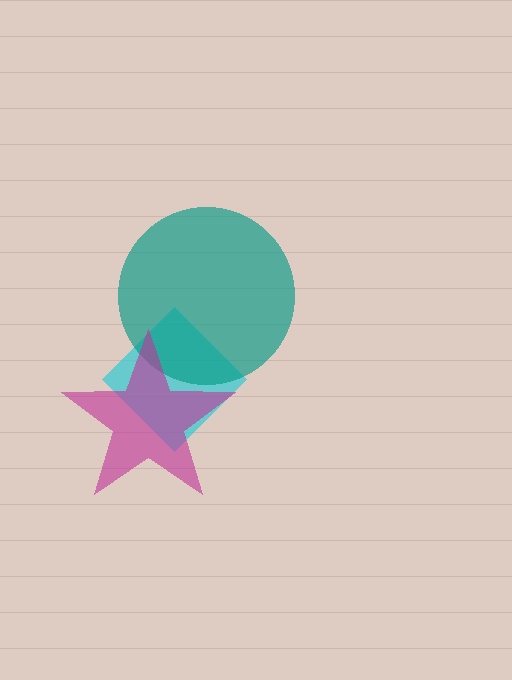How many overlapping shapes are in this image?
There are 3 overlapping shapes in the image.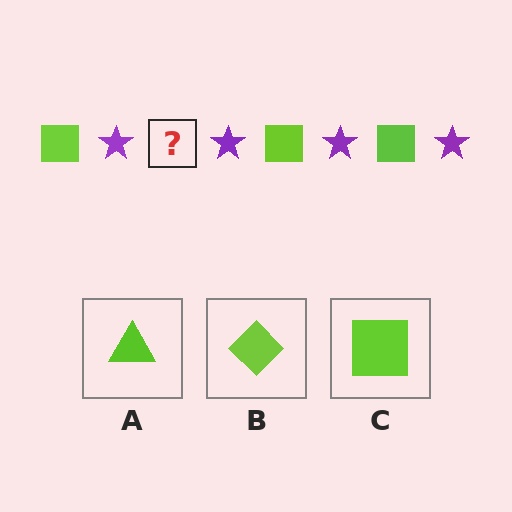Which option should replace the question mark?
Option C.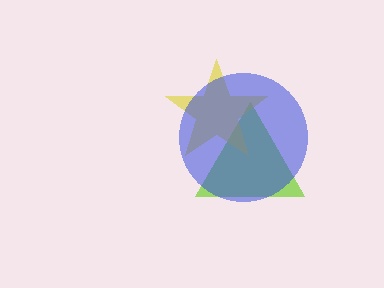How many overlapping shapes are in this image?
There are 3 overlapping shapes in the image.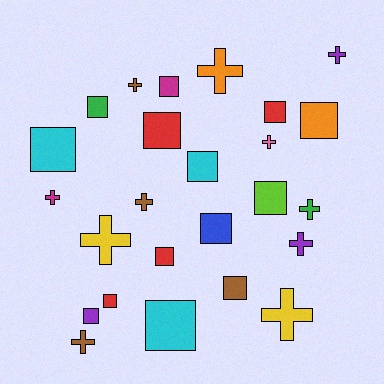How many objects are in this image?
There are 25 objects.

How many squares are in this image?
There are 14 squares.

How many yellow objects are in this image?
There are 2 yellow objects.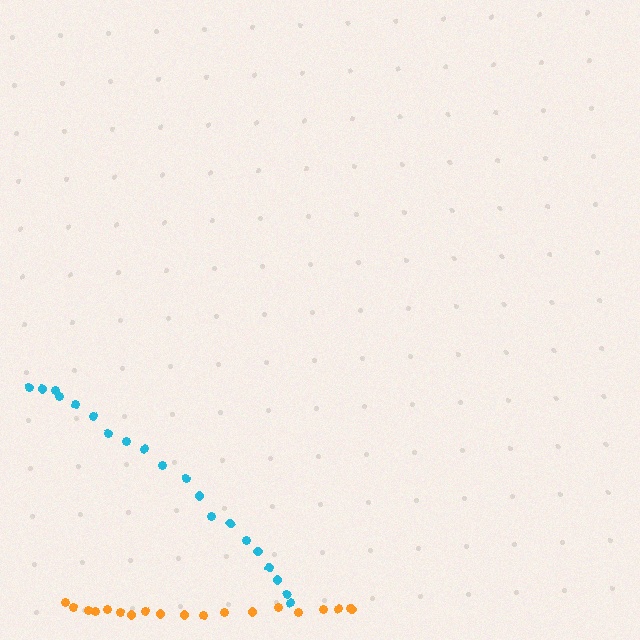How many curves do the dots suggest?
There are 2 distinct paths.